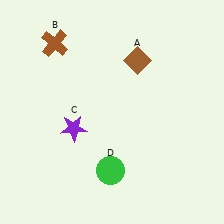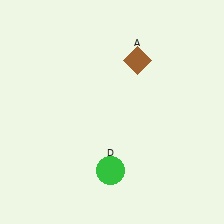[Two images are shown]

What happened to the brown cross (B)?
The brown cross (B) was removed in Image 2. It was in the top-left area of Image 1.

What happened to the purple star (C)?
The purple star (C) was removed in Image 2. It was in the bottom-left area of Image 1.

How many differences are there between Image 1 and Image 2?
There are 2 differences between the two images.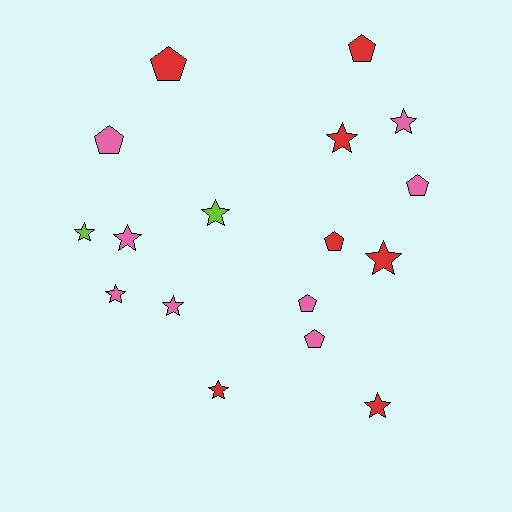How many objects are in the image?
There are 17 objects.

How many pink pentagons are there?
There are 4 pink pentagons.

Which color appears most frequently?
Pink, with 8 objects.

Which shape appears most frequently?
Star, with 10 objects.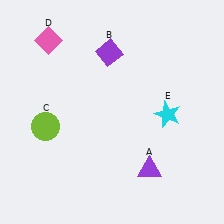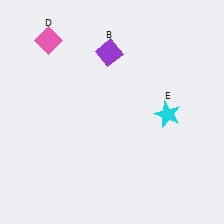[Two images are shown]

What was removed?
The lime circle (C), the purple triangle (A) were removed in Image 2.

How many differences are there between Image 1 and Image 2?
There are 2 differences between the two images.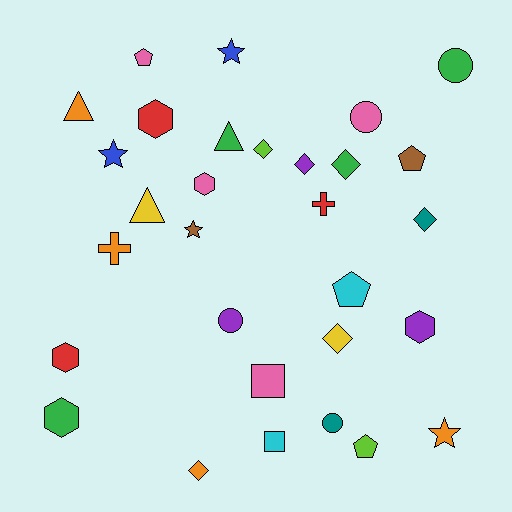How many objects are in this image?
There are 30 objects.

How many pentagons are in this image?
There are 4 pentagons.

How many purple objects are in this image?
There are 3 purple objects.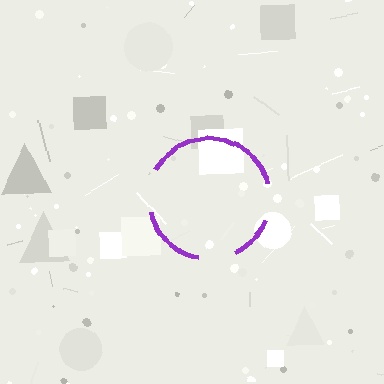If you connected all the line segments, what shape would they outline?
They would outline a circle.